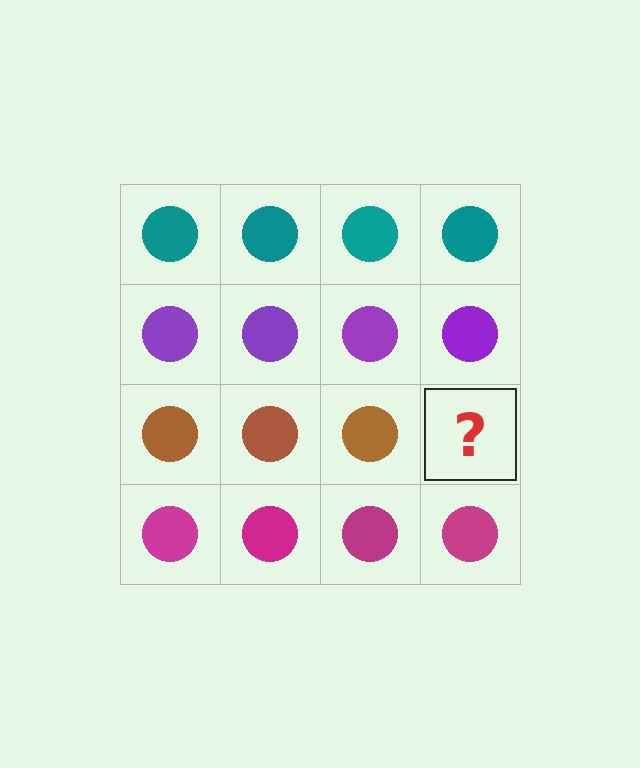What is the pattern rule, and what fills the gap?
The rule is that each row has a consistent color. The gap should be filled with a brown circle.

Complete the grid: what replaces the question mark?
The question mark should be replaced with a brown circle.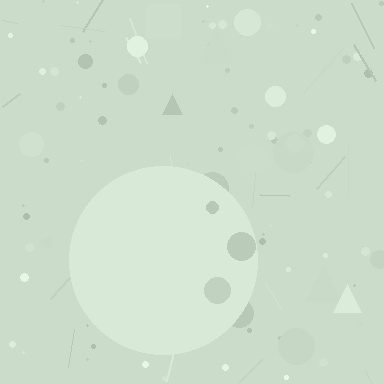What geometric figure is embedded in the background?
A circle is embedded in the background.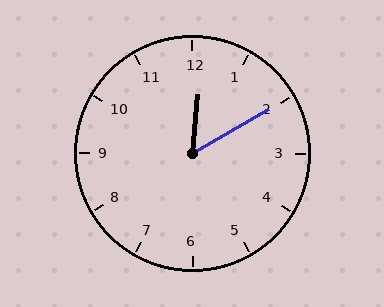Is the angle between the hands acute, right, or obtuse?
It is acute.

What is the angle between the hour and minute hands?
Approximately 55 degrees.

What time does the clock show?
12:10.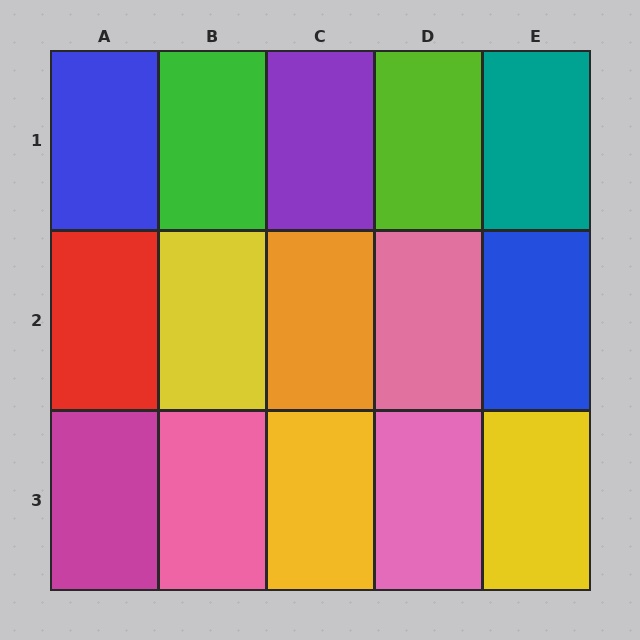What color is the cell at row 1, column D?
Lime.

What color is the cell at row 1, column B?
Green.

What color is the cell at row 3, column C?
Yellow.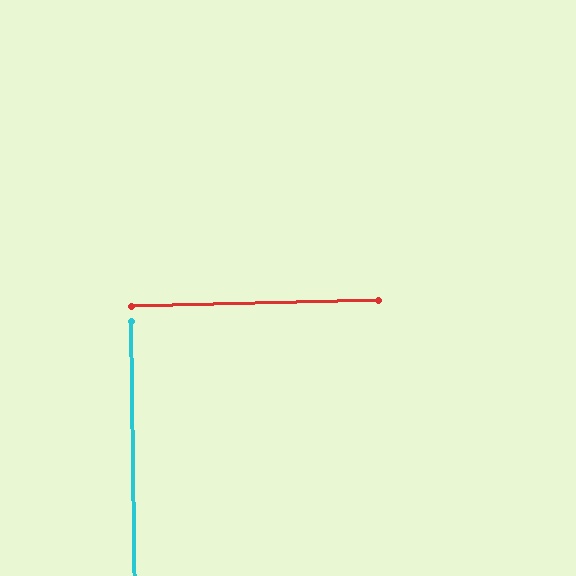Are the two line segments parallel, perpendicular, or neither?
Perpendicular — they meet at approximately 90°.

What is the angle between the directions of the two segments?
Approximately 90 degrees.